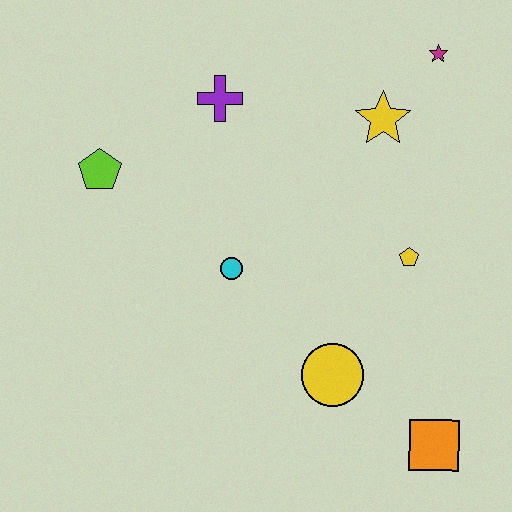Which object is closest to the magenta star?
The yellow star is closest to the magenta star.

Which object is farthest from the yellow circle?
The magenta star is farthest from the yellow circle.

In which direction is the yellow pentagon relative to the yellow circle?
The yellow pentagon is above the yellow circle.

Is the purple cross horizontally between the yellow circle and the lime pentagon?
Yes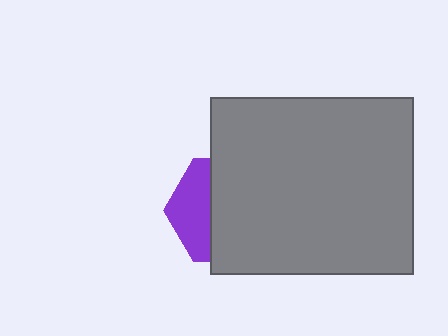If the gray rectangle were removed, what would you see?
You would see the complete purple hexagon.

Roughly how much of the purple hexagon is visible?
A small part of it is visible (roughly 35%).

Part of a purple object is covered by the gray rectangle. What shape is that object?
It is a hexagon.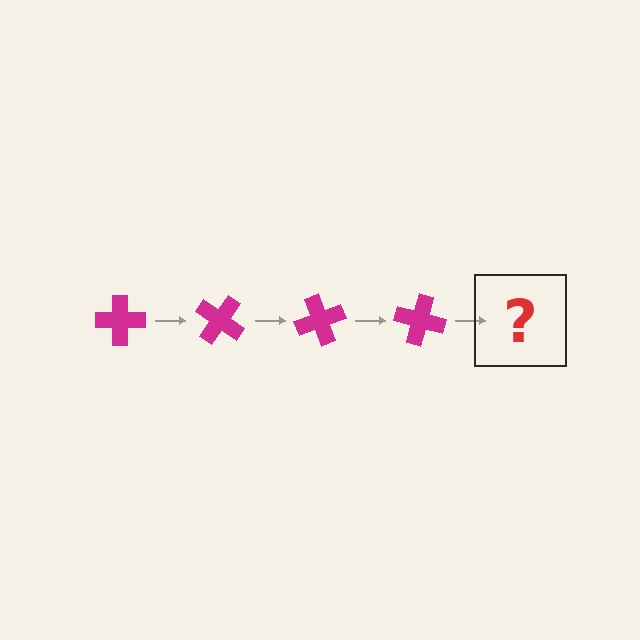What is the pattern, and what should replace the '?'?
The pattern is that the cross rotates 35 degrees each step. The '?' should be a magenta cross rotated 140 degrees.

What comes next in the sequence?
The next element should be a magenta cross rotated 140 degrees.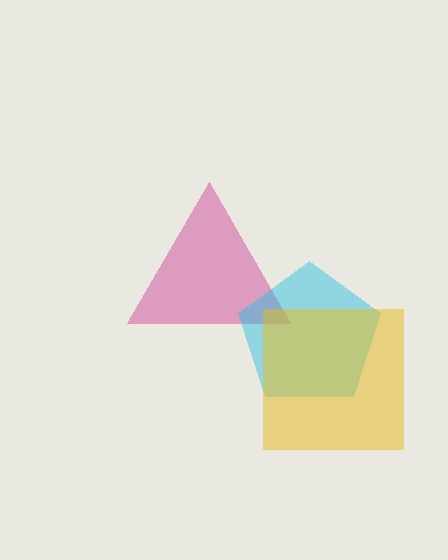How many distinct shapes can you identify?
There are 3 distinct shapes: a magenta triangle, a cyan pentagon, a yellow square.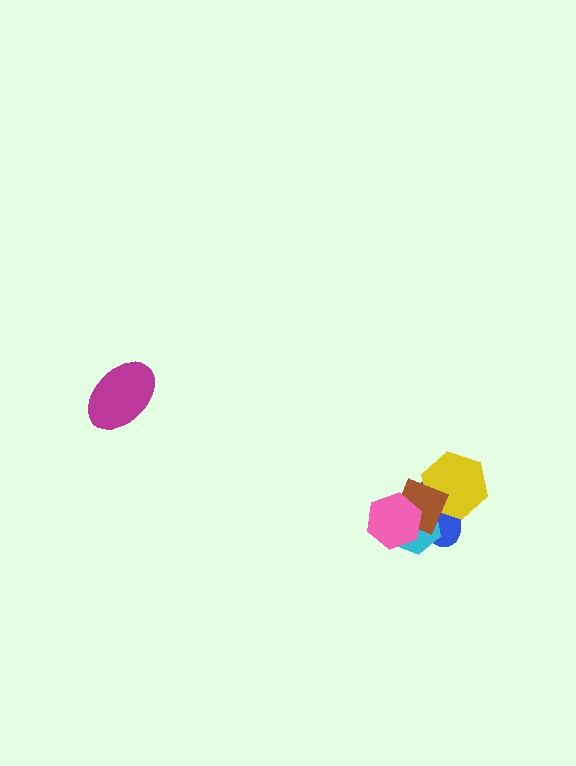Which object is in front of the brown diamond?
The pink hexagon is in front of the brown diamond.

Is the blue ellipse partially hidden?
Yes, it is partially covered by another shape.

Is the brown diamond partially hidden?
Yes, it is partially covered by another shape.